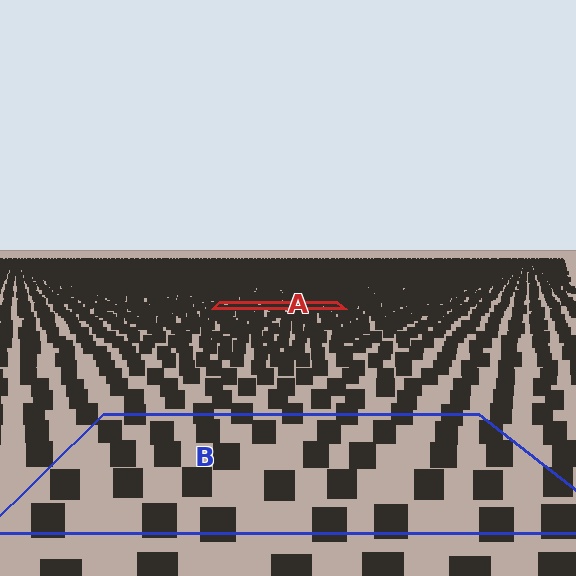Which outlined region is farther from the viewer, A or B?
Region A is farther from the viewer — the texture elements inside it appear smaller and more densely packed.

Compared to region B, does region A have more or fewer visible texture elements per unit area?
Region A has more texture elements per unit area — they are packed more densely because it is farther away.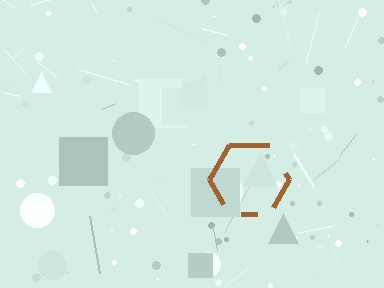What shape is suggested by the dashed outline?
The dashed outline suggests a hexagon.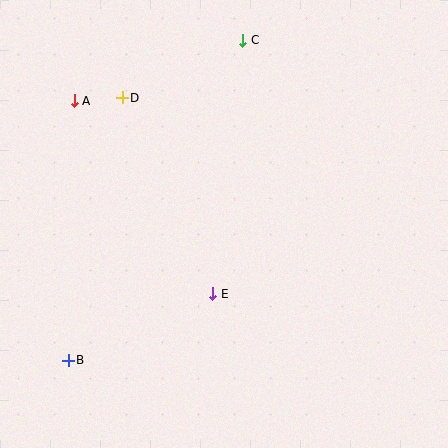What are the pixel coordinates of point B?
Point B is at (68, 360).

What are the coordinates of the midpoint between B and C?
The midpoint between B and C is at (156, 200).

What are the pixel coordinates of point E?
Point E is at (213, 294).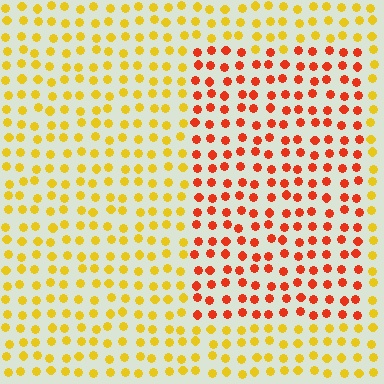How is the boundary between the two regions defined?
The boundary is defined purely by a slight shift in hue (about 43 degrees). Spacing, size, and orientation are identical on both sides.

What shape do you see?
I see a rectangle.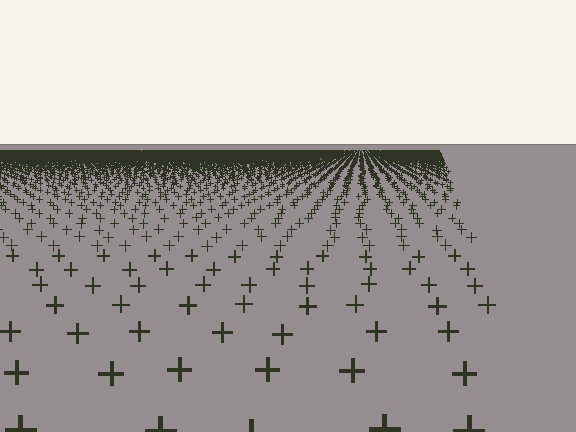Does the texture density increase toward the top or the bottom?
Density increases toward the top.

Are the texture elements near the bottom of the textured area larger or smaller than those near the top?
Larger. Near the bottom, elements are closer to the viewer and appear at a bigger on-screen size.